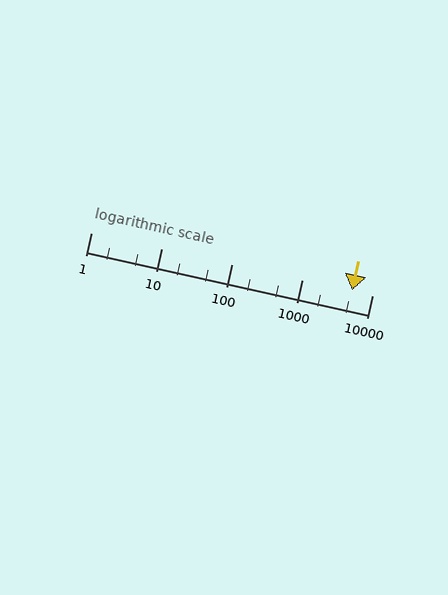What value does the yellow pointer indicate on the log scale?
The pointer indicates approximately 5200.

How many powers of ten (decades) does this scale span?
The scale spans 4 decades, from 1 to 10000.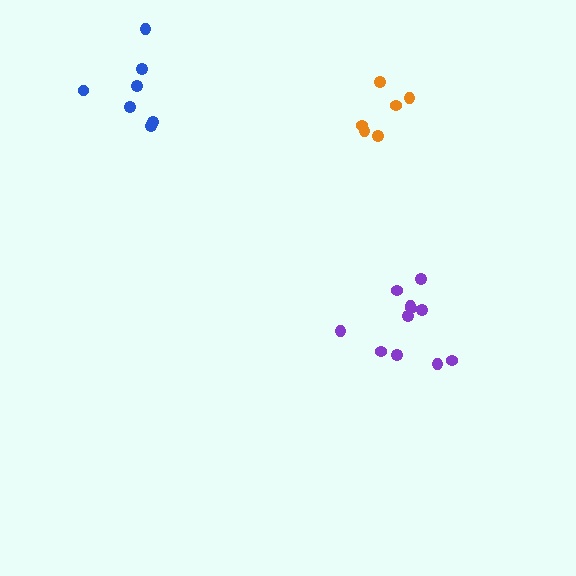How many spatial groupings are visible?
There are 3 spatial groupings.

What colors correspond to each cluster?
The clusters are colored: purple, orange, blue.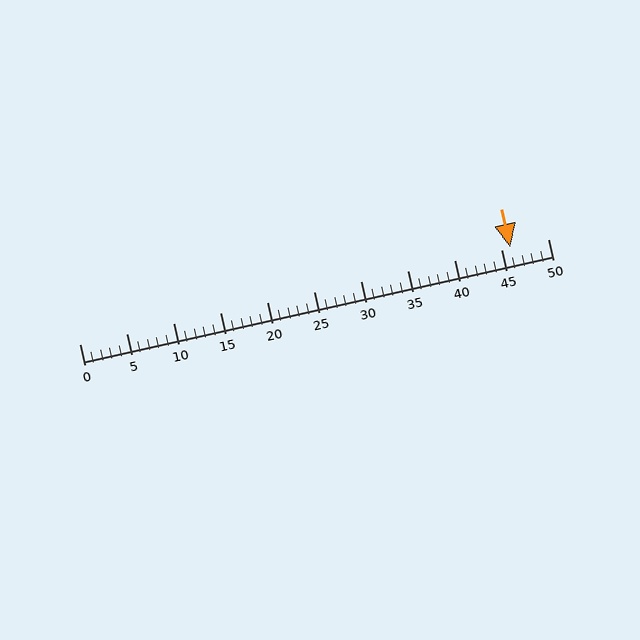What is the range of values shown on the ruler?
The ruler shows values from 0 to 50.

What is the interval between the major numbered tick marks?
The major tick marks are spaced 5 units apart.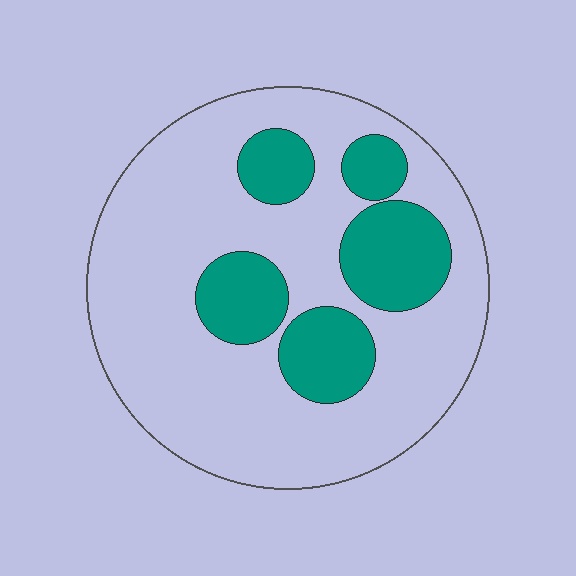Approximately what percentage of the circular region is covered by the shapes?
Approximately 25%.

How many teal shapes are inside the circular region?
5.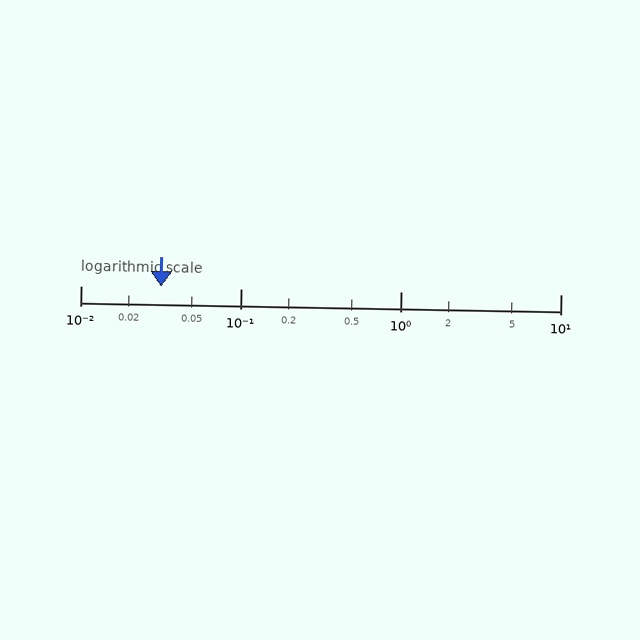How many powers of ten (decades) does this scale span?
The scale spans 3 decades, from 0.01 to 10.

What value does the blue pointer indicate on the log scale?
The pointer indicates approximately 0.032.